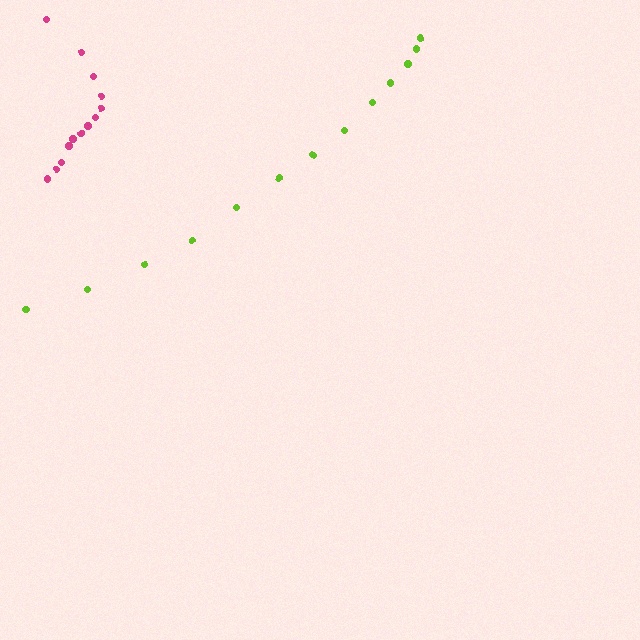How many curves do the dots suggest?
There are 2 distinct paths.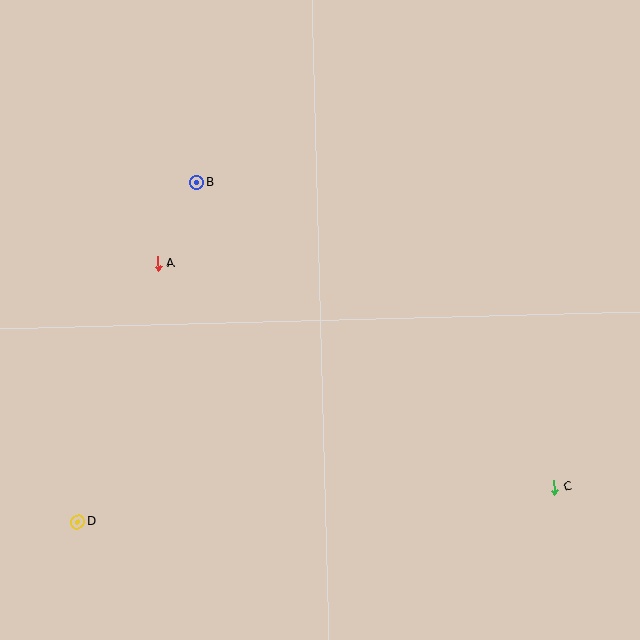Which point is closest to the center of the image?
Point A at (158, 264) is closest to the center.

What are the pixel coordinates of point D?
Point D is at (78, 522).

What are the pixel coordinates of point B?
Point B is at (197, 182).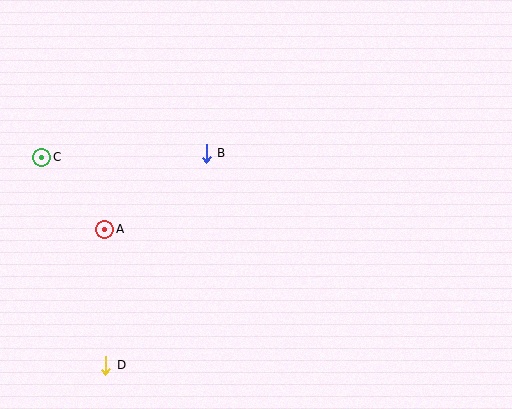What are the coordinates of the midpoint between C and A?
The midpoint between C and A is at (73, 193).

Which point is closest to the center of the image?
Point B at (206, 153) is closest to the center.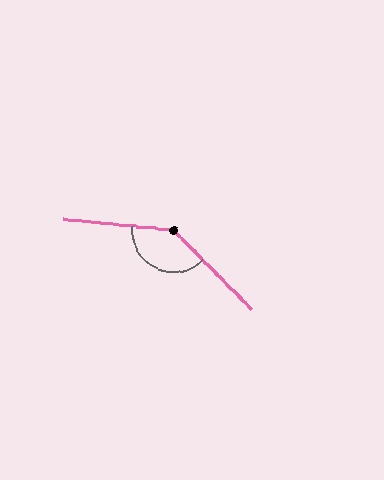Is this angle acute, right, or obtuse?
It is obtuse.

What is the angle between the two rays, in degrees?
Approximately 140 degrees.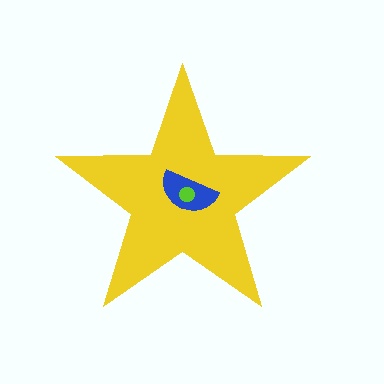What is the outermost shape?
The yellow star.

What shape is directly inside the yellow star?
The blue semicircle.